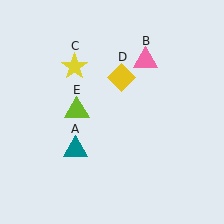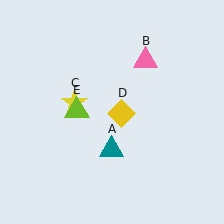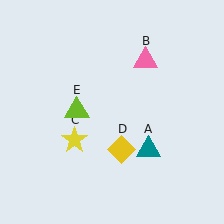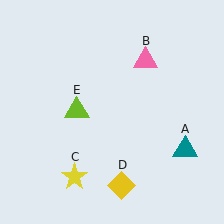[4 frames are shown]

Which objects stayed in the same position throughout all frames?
Pink triangle (object B) and lime triangle (object E) remained stationary.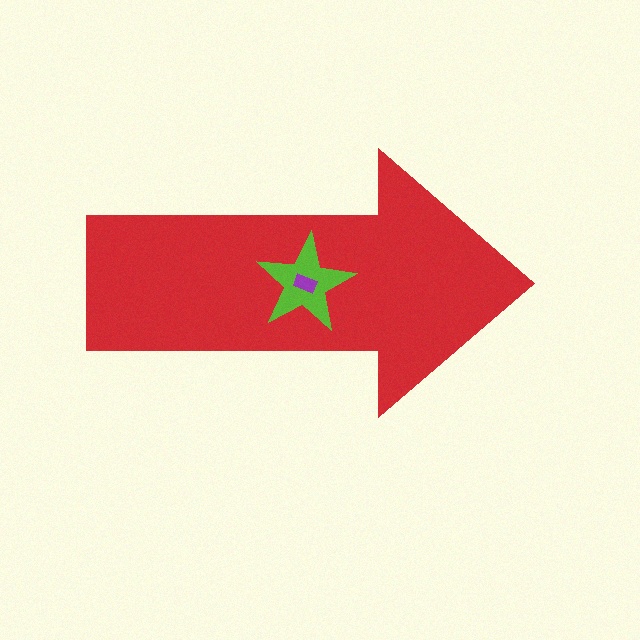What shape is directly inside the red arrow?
The lime star.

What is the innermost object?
The purple rectangle.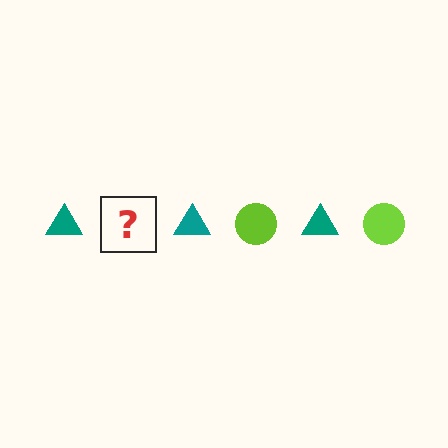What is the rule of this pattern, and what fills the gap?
The rule is that the pattern alternates between teal triangle and lime circle. The gap should be filled with a lime circle.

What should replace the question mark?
The question mark should be replaced with a lime circle.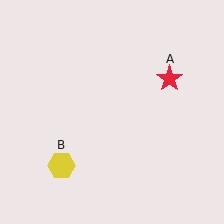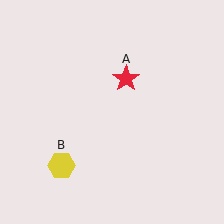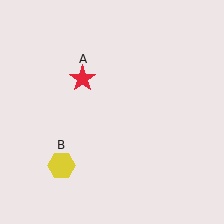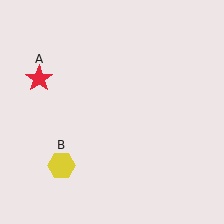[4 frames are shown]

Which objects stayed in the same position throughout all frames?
Yellow hexagon (object B) remained stationary.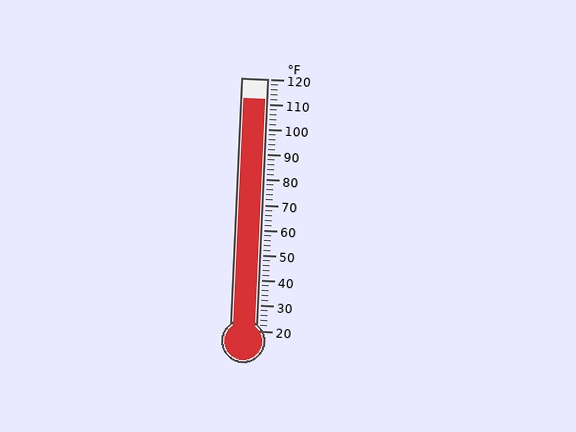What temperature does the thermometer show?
The thermometer shows approximately 112°F.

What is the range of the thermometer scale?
The thermometer scale ranges from 20°F to 120°F.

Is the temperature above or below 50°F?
The temperature is above 50°F.